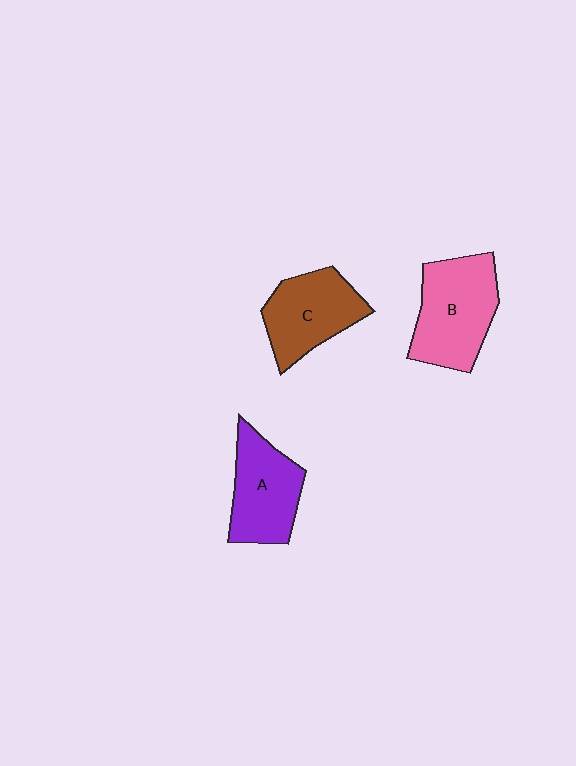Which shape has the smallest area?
Shape A (purple).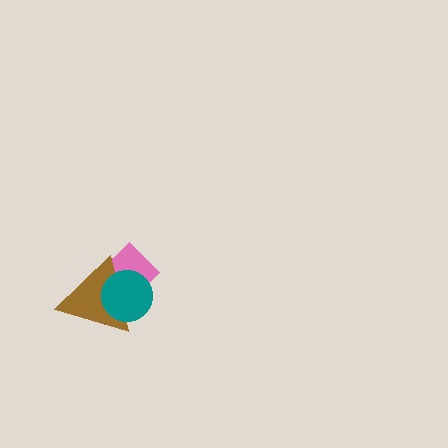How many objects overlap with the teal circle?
2 objects overlap with the teal circle.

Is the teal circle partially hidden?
No, no other shape covers it.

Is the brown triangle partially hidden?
Yes, it is partially covered by another shape.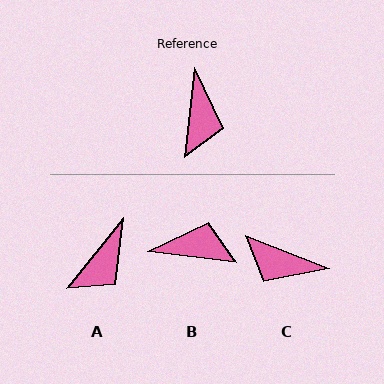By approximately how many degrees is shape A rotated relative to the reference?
Approximately 33 degrees clockwise.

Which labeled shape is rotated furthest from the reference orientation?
C, about 105 degrees away.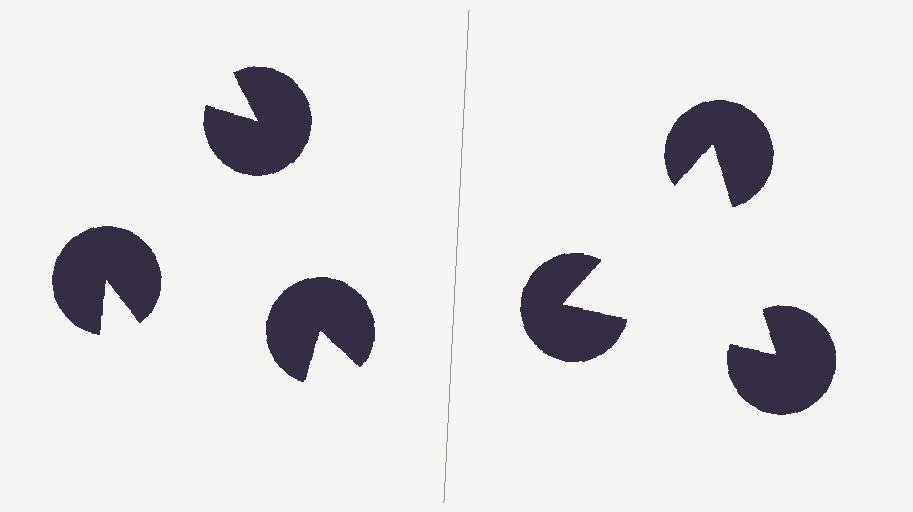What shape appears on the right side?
An illusory triangle.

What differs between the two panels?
The pac-man discs are positioned identically on both sides; only the wedge orientations differ. On the right they align to a triangle; on the left they are misaligned.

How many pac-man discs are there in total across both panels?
6 — 3 on each side.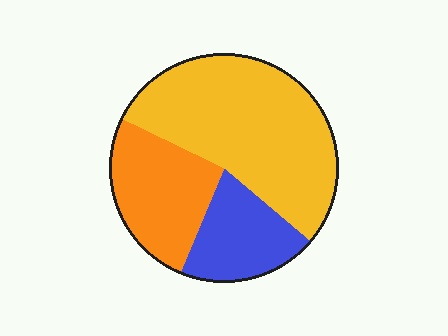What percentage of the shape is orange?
Orange takes up between a quarter and a half of the shape.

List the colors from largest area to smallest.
From largest to smallest: yellow, orange, blue.